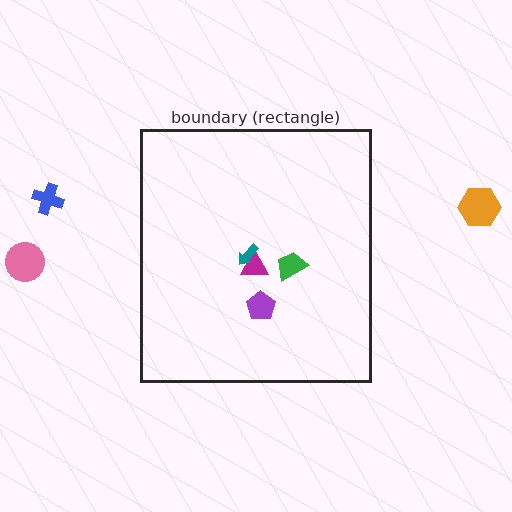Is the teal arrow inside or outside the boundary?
Inside.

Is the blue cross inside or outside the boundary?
Outside.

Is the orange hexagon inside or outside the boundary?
Outside.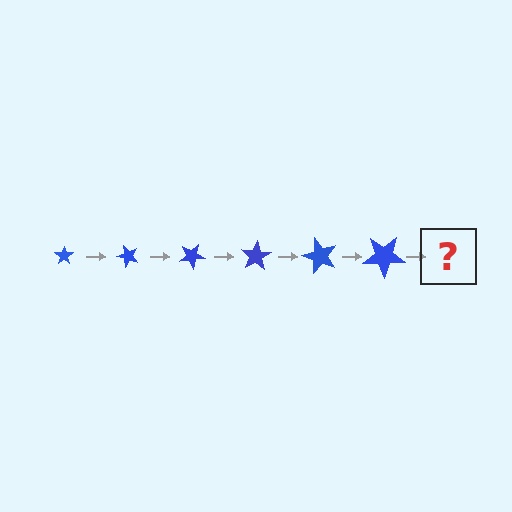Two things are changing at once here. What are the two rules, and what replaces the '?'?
The two rules are that the star grows larger each step and it rotates 50 degrees each step. The '?' should be a star, larger than the previous one and rotated 300 degrees from the start.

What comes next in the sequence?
The next element should be a star, larger than the previous one and rotated 300 degrees from the start.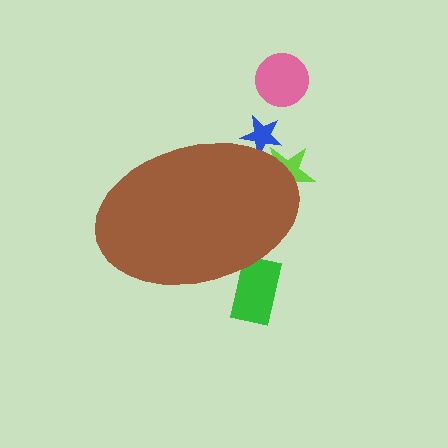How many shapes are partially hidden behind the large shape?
3 shapes are partially hidden.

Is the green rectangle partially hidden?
Yes, the green rectangle is partially hidden behind the brown ellipse.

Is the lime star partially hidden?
Yes, the lime star is partially hidden behind the brown ellipse.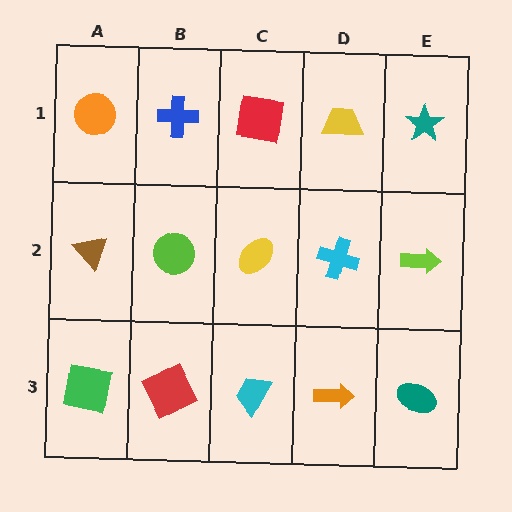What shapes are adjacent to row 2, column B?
A blue cross (row 1, column B), a red square (row 3, column B), a brown triangle (row 2, column A), a yellow ellipse (row 2, column C).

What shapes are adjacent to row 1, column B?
A lime circle (row 2, column B), an orange circle (row 1, column A), a red square (row 1, column C).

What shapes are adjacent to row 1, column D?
A cyan cross (row 2, column D), a red square (row 1, column C), a teal star (row 1, column E).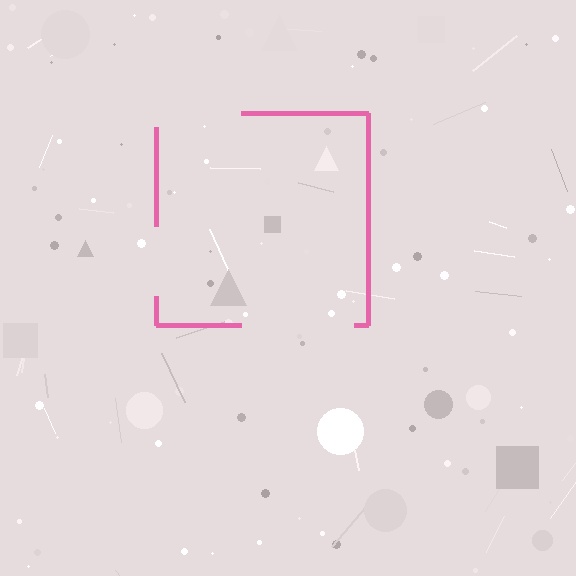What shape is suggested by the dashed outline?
The dashed outline suggests a square.